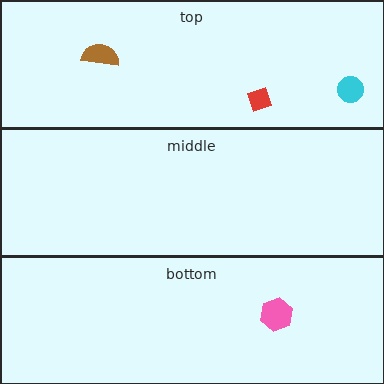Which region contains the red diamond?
The top region.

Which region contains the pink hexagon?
The bottom region.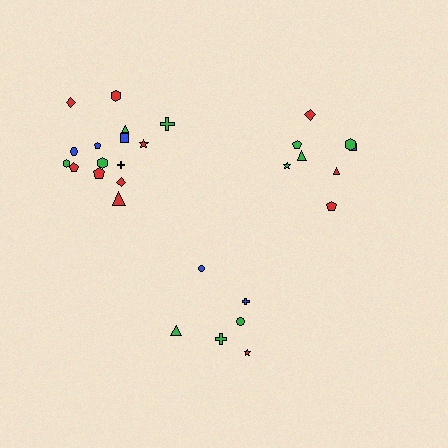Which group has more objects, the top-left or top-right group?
The top-left group.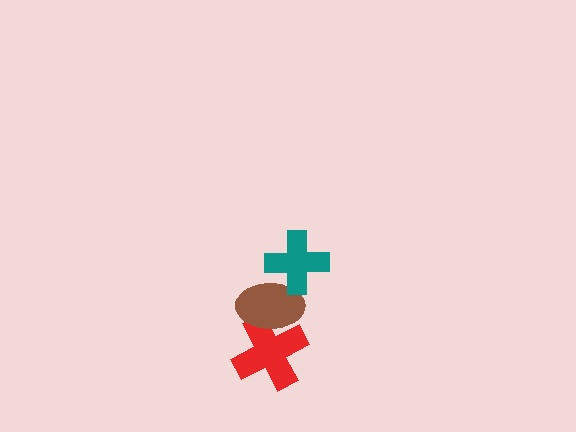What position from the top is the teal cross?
The teal cross is 1st from the top.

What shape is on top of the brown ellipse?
The teal cross is on top of the brown ellipse.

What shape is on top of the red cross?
The brown ellipse is on top of the red cross.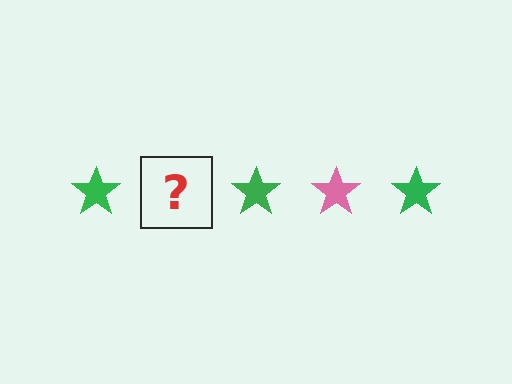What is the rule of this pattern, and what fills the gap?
The rule is that the pattern cycles through green, pink stars. The gap should be filled with a pink star.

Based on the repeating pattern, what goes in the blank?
The blank should be a pink star.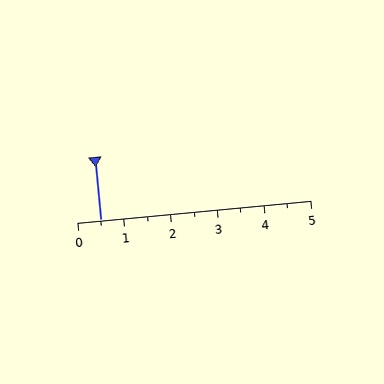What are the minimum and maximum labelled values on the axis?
The axis runs from 0 to 5.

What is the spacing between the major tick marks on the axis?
The major ticks are spaced 1 apart.